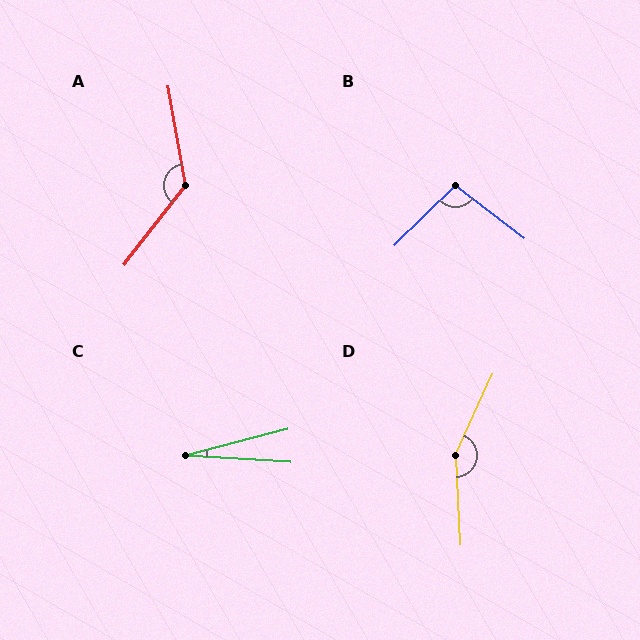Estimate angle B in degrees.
Approximately 98 degrees.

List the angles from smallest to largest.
C (18°), B (98°), A (132°), D (153°).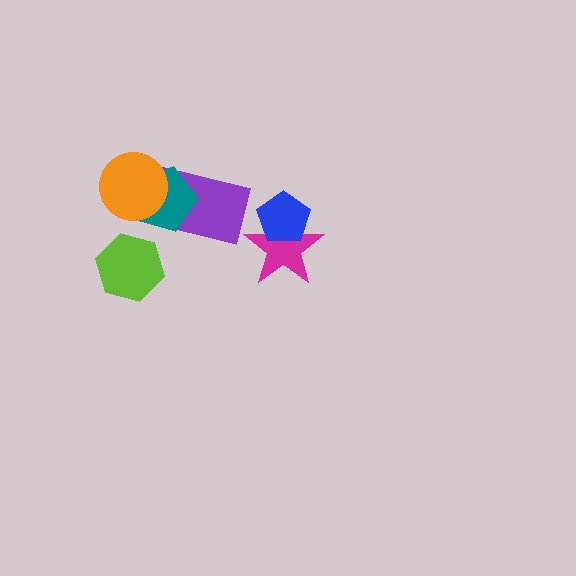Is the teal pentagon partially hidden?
Yes, it is partially covered by another shape.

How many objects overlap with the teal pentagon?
2 objects overlap with the teal pentagon.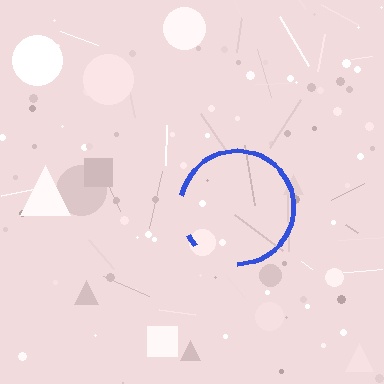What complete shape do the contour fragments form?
The contour fragments form a circle.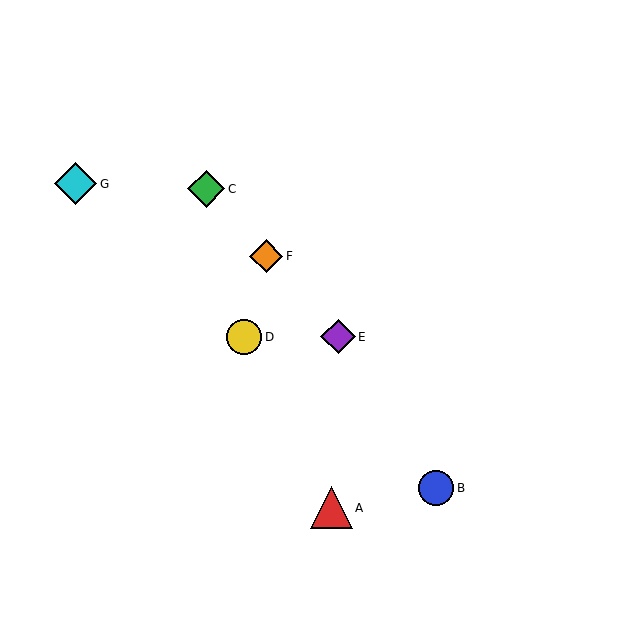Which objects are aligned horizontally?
Objects D, E are aligned horizontally.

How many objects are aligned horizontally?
2 objects (D, E) are aligned horizontally.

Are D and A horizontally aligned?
No, D is at y≈337 and A is at y≈508.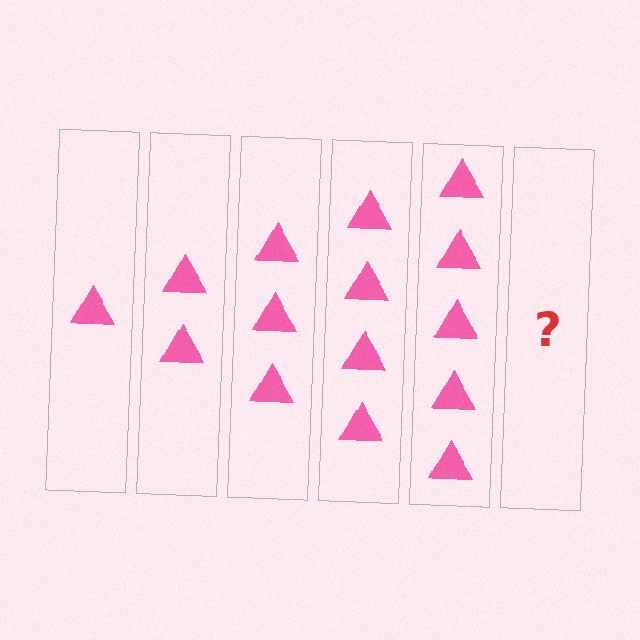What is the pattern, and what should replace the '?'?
The pattern is that each step adds one more triangle. The '?' should be 6 triangles.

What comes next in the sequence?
The next element should be 6 triangles.